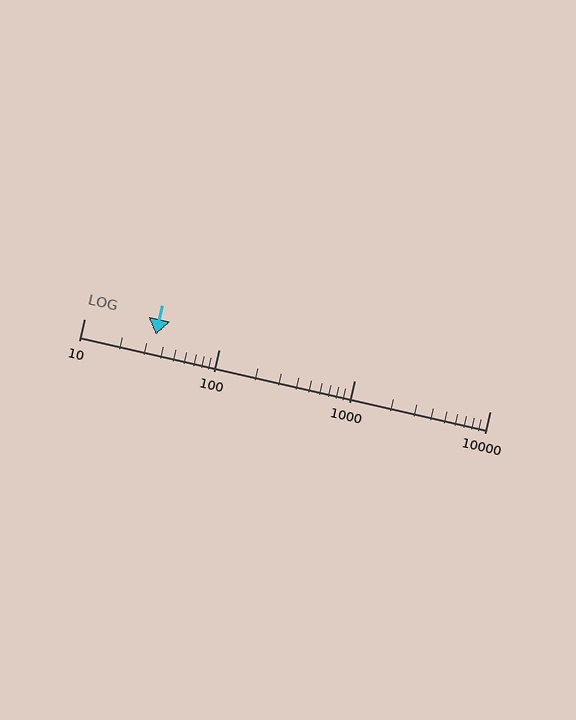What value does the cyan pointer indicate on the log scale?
The pointer indicates approximately 34.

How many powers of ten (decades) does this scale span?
The scale spans 3 decades, from 10 to 10000.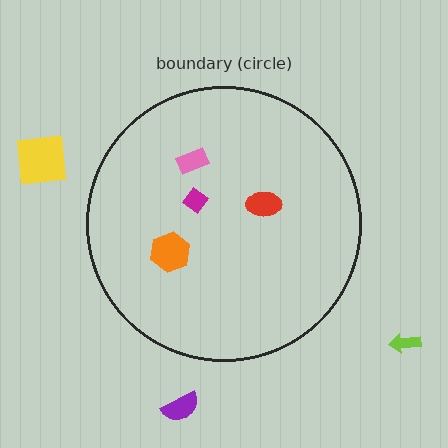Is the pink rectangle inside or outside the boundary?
Inside.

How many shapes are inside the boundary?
4 inside, 3 outside.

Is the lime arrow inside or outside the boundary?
Outside.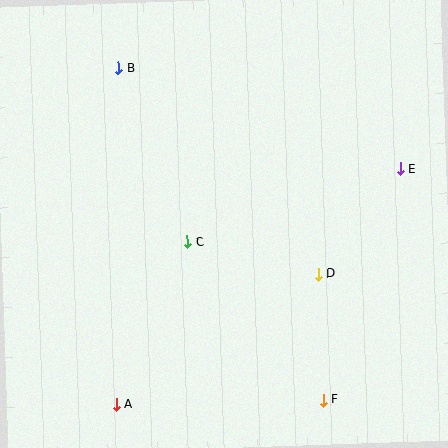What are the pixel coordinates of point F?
Point F is at (323, 400).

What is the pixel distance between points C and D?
The distance between C and D is 134 pixels.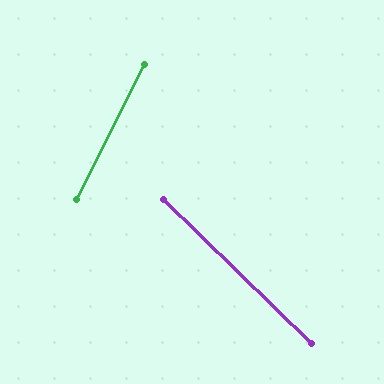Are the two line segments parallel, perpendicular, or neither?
Neither parallel nor perpendicular — they differ by about 72°.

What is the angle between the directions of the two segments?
Approximately 72 degrees.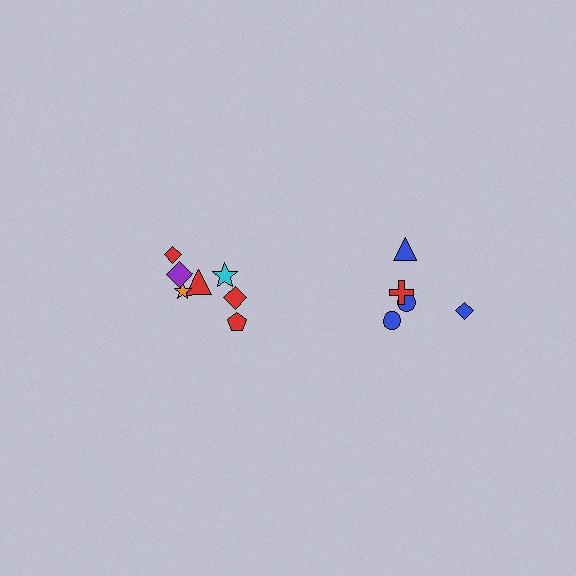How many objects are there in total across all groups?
There are 12 objects.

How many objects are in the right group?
There are 5 objects.